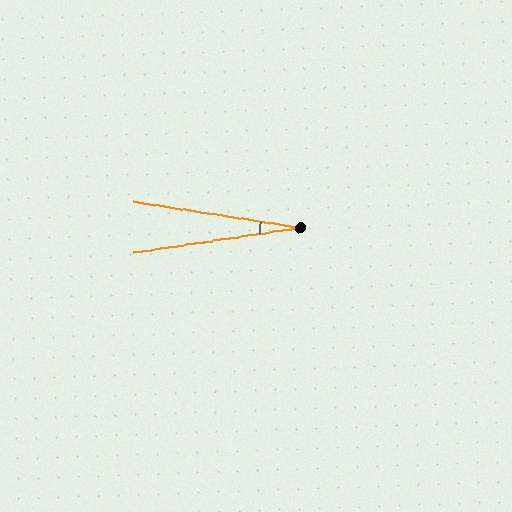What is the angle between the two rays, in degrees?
Approximately 18 degrees.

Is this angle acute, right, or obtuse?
It is acute.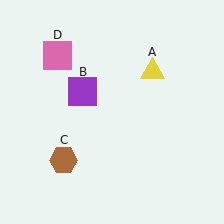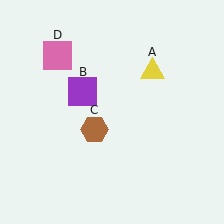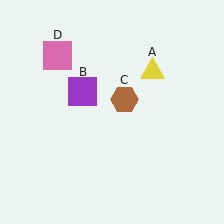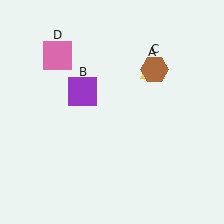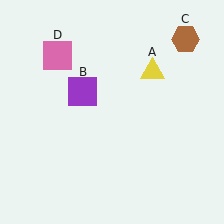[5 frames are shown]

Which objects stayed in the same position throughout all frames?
Yellow triangle (object A) and purple square (object B) and pink square (object D) remained stationary.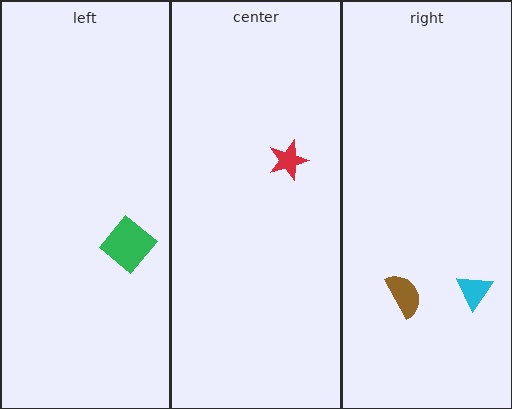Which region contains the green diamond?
The left region.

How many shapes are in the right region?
2.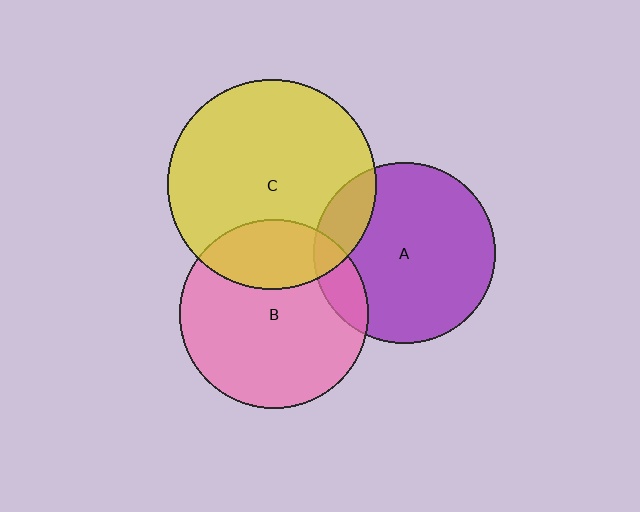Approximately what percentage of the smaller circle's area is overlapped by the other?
Approximately 25%.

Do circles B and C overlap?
Yes.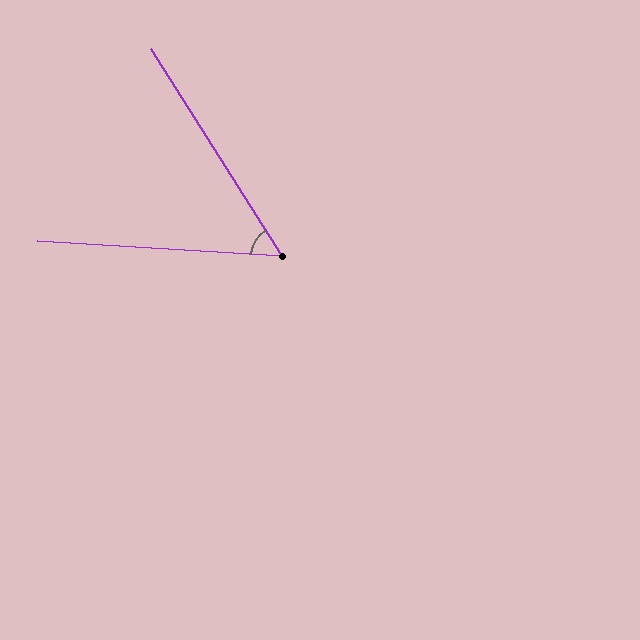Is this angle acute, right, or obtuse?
It is acute.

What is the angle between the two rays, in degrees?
Approximately 54 degrees.